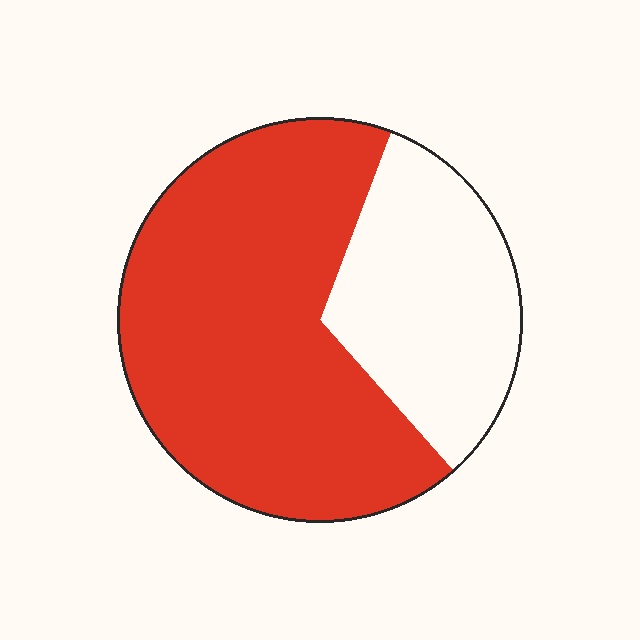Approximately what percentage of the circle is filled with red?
Approximately 65%.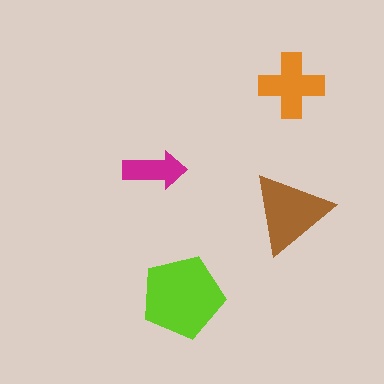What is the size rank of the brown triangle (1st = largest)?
2nd.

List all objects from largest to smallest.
The lime pentagon, the brown triangle, the orange cross, the magenta arrow.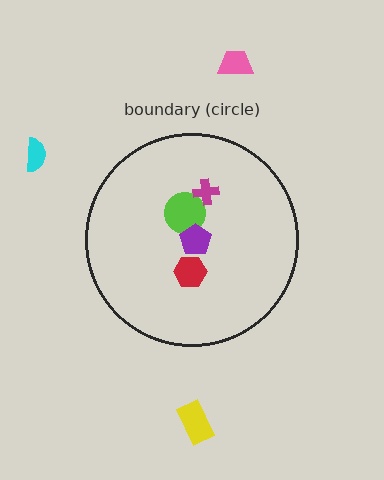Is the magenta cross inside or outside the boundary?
Inside.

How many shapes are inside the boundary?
4 inside, 3 outside.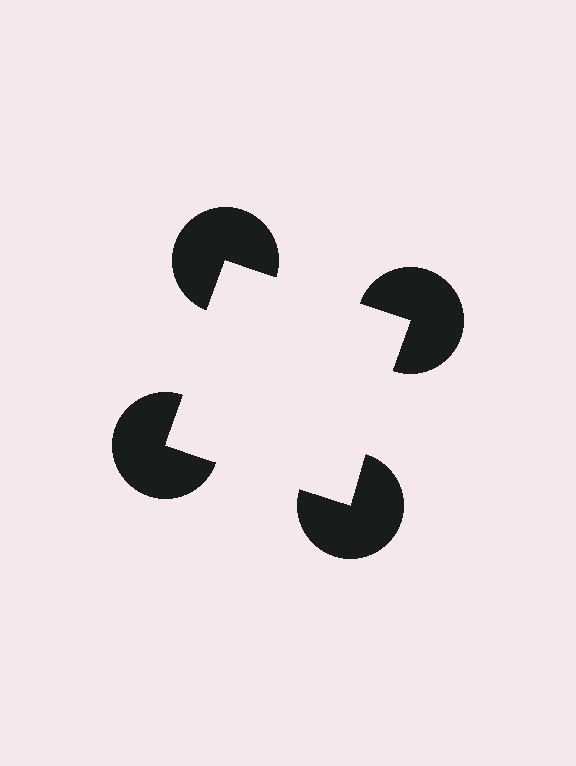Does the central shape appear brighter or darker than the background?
It typically appears slightly brighter than the background, even though no actual brightness change is drawn.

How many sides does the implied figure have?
4 sides.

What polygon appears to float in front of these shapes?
An illusory square — its edges are inferred from the aligned wedge cuts in the pac-man discs, not physically drawn.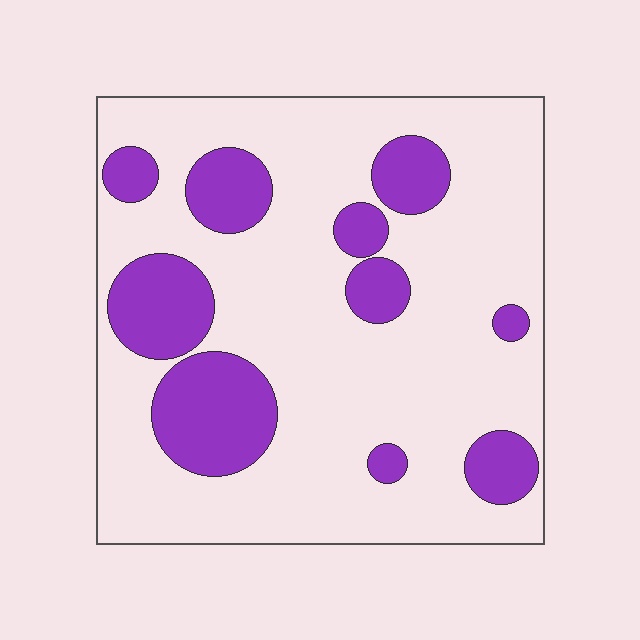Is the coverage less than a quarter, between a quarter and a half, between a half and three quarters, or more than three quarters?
Less than a quarter.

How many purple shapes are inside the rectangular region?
10.